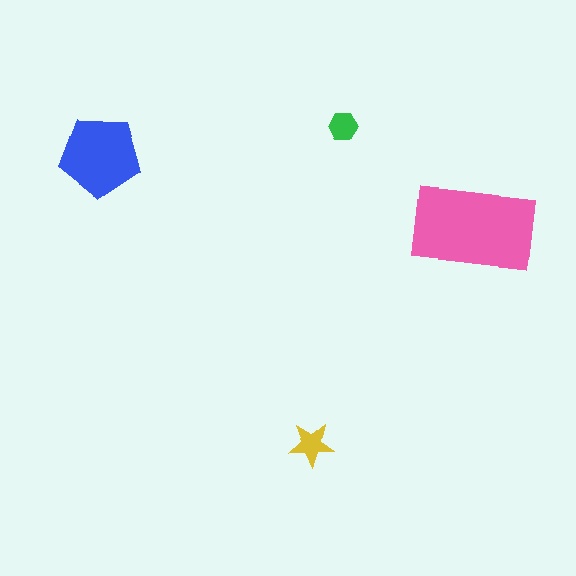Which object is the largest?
The pink rectangle.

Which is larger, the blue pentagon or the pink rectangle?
The pink rectangle.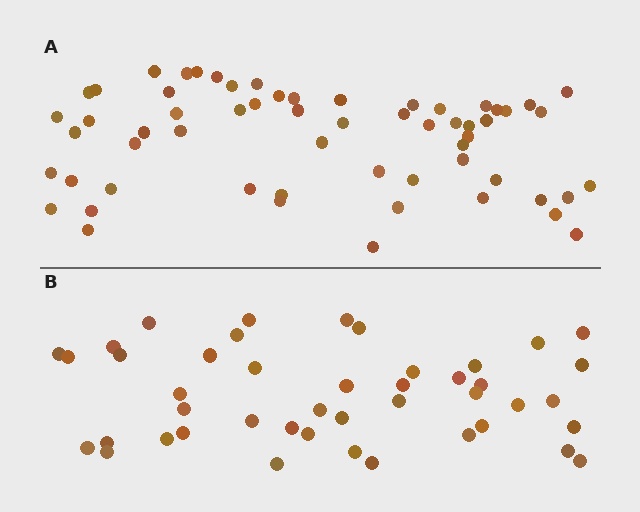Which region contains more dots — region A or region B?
Region A (the top region) has more dots.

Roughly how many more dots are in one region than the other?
Region A has approximately 15 more dots than region B.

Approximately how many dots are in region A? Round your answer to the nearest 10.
About 60 dots.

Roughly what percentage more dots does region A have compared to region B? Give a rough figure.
About 35% more.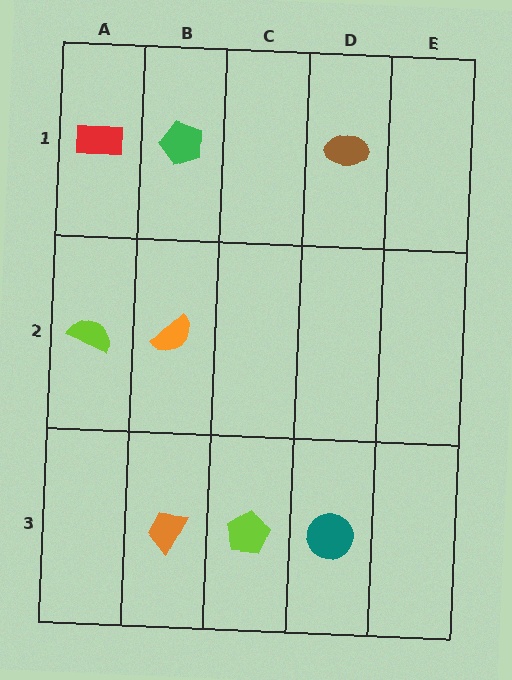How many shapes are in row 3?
3 shapes.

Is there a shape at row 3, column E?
No, that cell is empty.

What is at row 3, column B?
An orange trapezoid.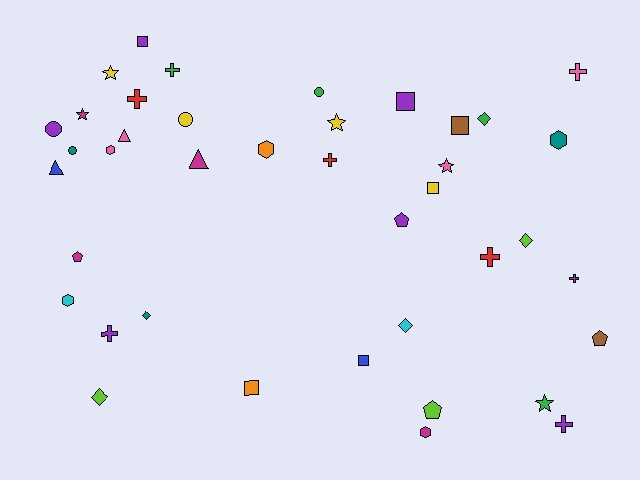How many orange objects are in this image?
There are 2 orange objects.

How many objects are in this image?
There are 40 objects.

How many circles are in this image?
There are 4 circles.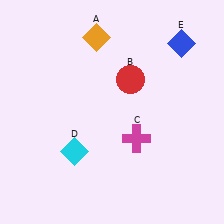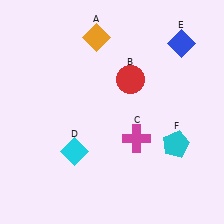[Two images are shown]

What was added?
A cyan pentagon (F) was added in Image 2.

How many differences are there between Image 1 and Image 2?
There is 1 difference between the two images.